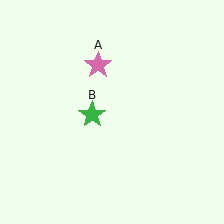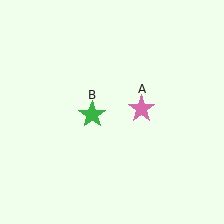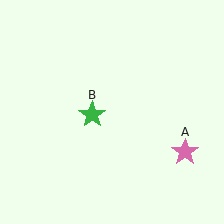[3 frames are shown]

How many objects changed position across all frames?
1 object changed position: pink star (object A).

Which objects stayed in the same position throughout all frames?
Green star (object B) remained stationary.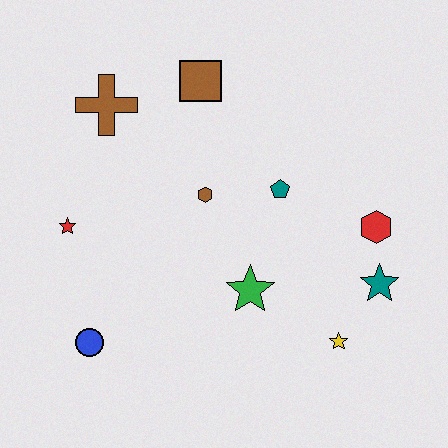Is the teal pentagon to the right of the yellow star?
No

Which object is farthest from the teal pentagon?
The blue circle is farthest from the teal pentagon.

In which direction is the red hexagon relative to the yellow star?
The red hexagon is above the yellow star.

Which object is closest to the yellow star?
The teal star is closest to the yellow star.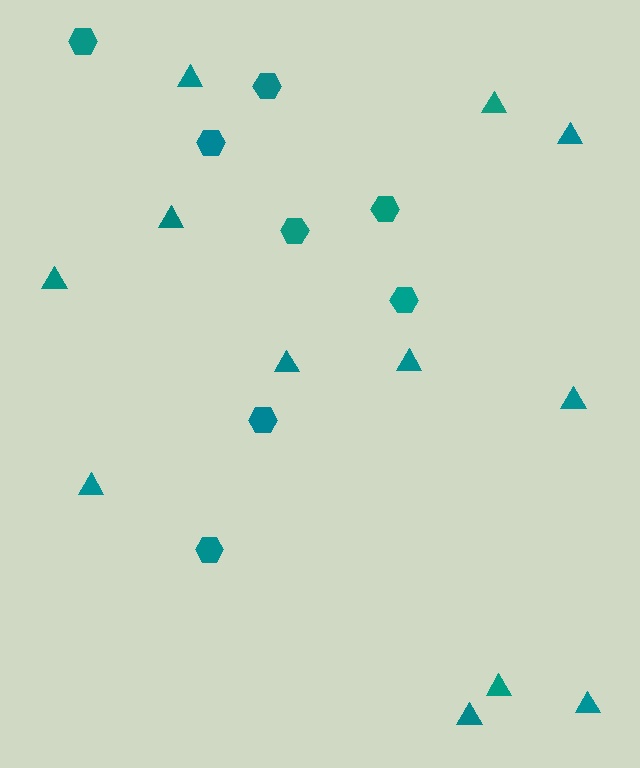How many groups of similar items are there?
There are 2 groups: one group of hexagons (8) and one group of triangles (12).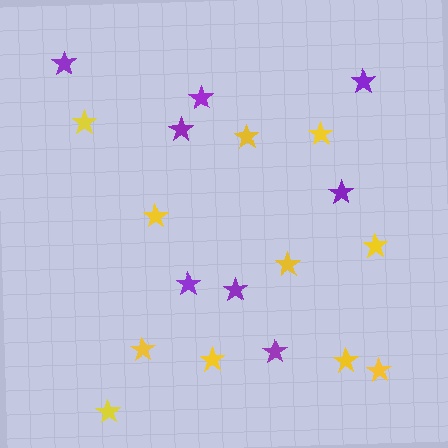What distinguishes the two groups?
There are 2 groups: one group of purple stars (8) and one group of yellow stars (11).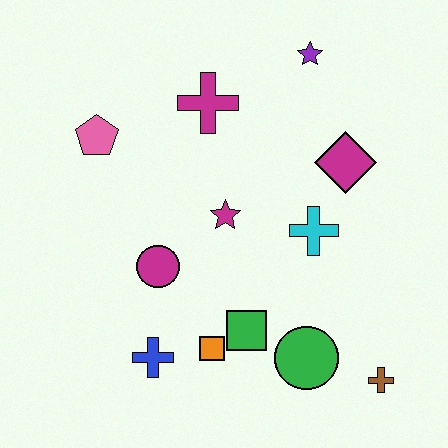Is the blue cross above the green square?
No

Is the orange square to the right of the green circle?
No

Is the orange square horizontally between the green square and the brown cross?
No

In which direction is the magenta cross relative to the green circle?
The magenta cross is above the green circle.